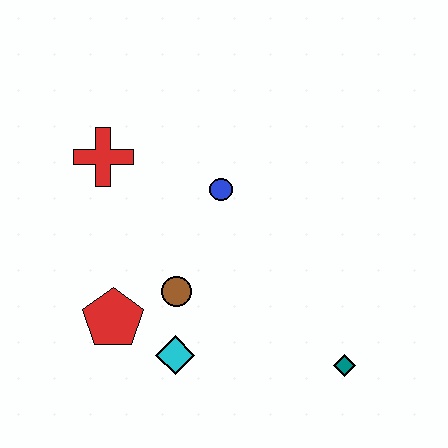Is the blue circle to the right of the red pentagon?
Yes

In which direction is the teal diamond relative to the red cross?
The teal diamond is to the right of the red cross.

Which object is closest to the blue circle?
The brown circle is closest to the blue circle.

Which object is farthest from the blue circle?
The teal diamond is farthest from the blue circle.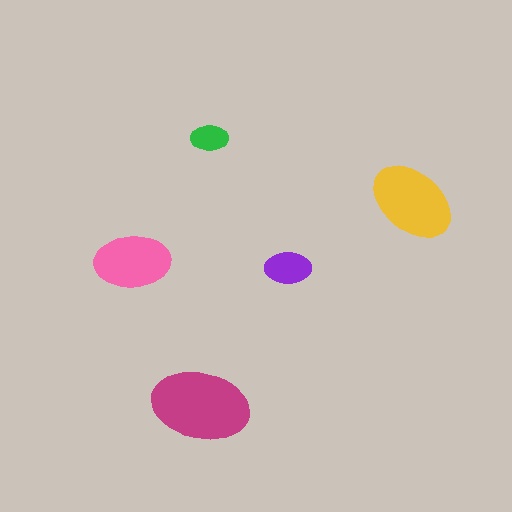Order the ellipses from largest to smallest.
the magenta one, the yellow one, the pink one, the purple one, the green one.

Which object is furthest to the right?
The yellow ellipse is rightmost.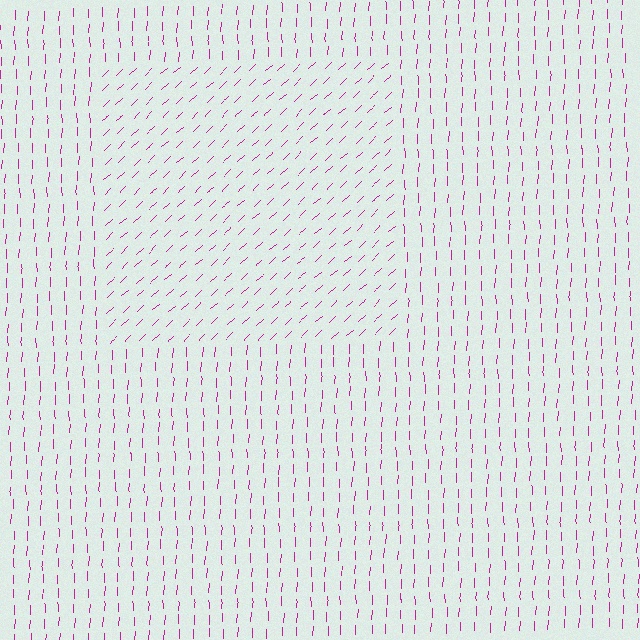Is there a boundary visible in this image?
Yes, there is a texture boundary formed by a change in line orientation.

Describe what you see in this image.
The image is filled with small magenta line segments. A rectangle region in the image has lines oriented differently from the surrounding lines, creating a visible texture boundary.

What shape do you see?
I see a rectangle.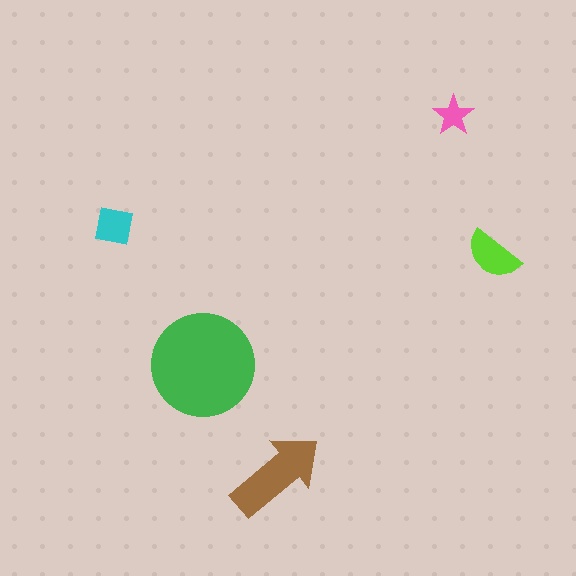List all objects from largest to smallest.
The green circle, the brown arrow, the lime semicircle, the cyan square, the pink star.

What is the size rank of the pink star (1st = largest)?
5th.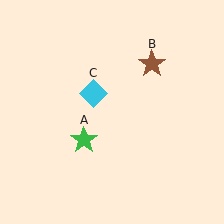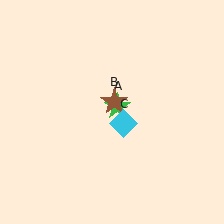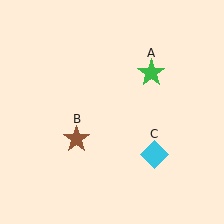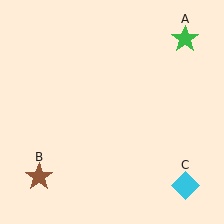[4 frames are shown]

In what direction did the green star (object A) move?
The green star (object A) moved up and to the right.